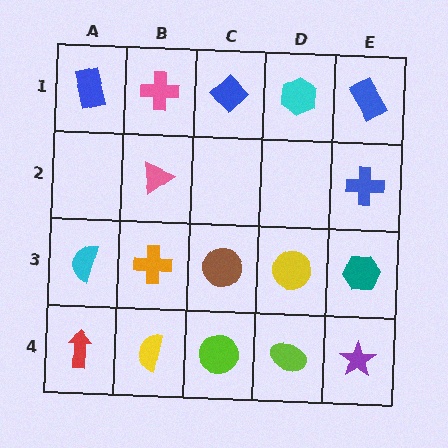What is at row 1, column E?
A blue rectangle.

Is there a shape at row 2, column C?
No, that cell is empty.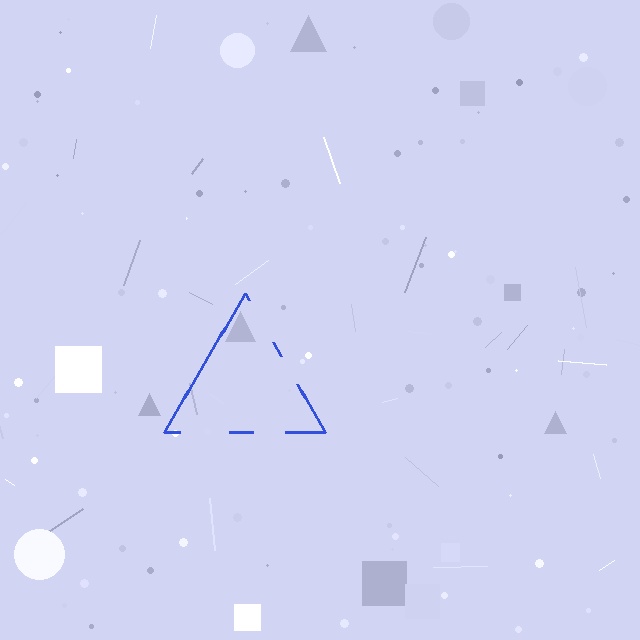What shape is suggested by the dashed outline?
The dashed outline suggests a triangle.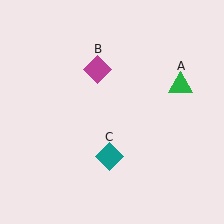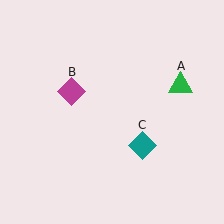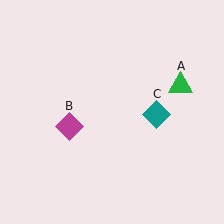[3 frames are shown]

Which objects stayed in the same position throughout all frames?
Green triangle (object A) remained stationary.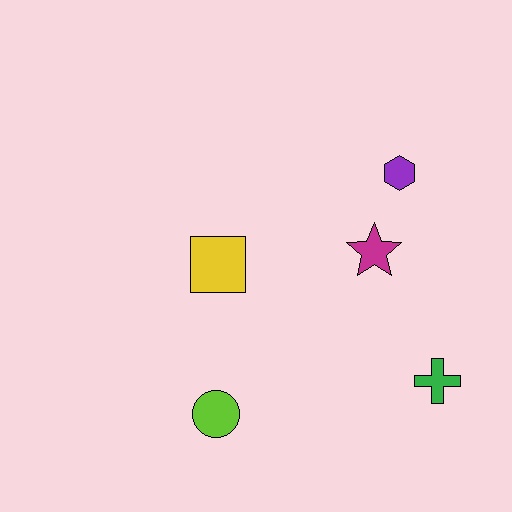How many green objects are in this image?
There is 1 green object.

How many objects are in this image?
There are 5 objects.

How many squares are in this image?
There is 1 square.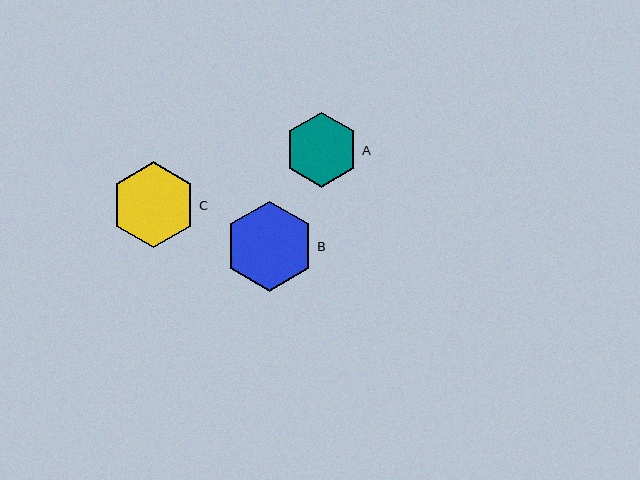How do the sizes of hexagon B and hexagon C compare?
Hexagon B and hexagon C are approximately the same size.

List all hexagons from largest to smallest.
From largest to smallest: B, C, A.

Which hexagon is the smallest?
Hexagon A is the smallest with a size of approximately 75 pixels.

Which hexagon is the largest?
Hexagon B is the largest with a size of approximately 90 pixels.